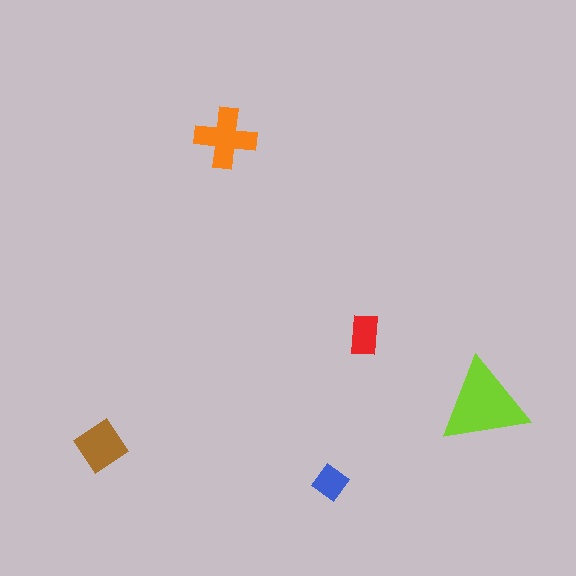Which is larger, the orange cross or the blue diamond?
The orange cross.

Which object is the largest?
The lime triangle.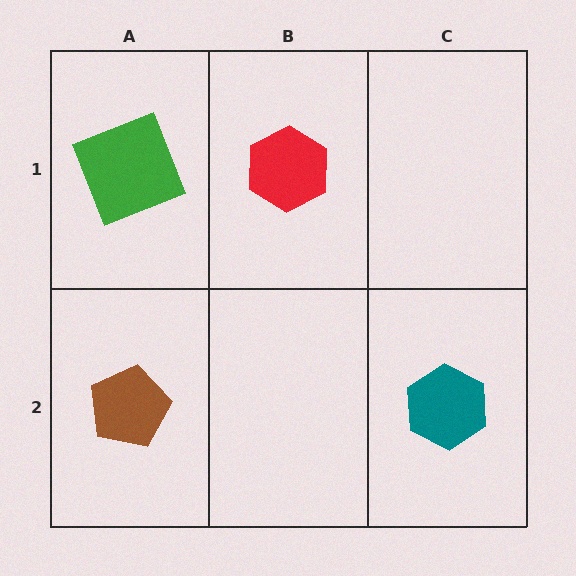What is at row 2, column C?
A teal hexagon.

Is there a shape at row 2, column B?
No, that cell is empty.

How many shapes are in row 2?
2 shapes.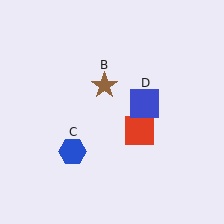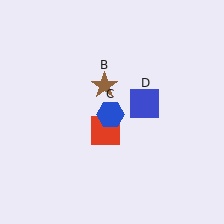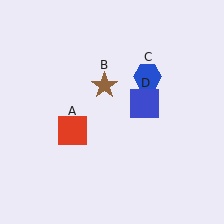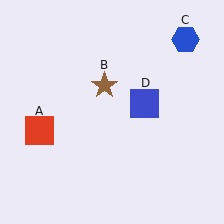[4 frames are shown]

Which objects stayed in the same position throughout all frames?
Brown star (object B) and blue square (object D) remained stationary.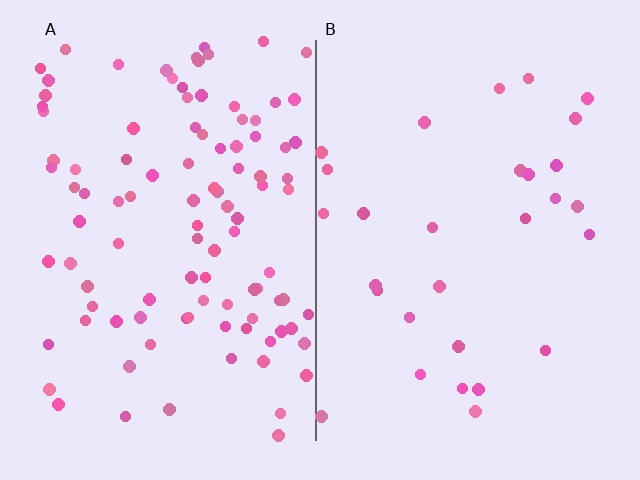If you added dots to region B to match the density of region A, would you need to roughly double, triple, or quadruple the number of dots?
Approximately quadruple.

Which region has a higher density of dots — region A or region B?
A (the left).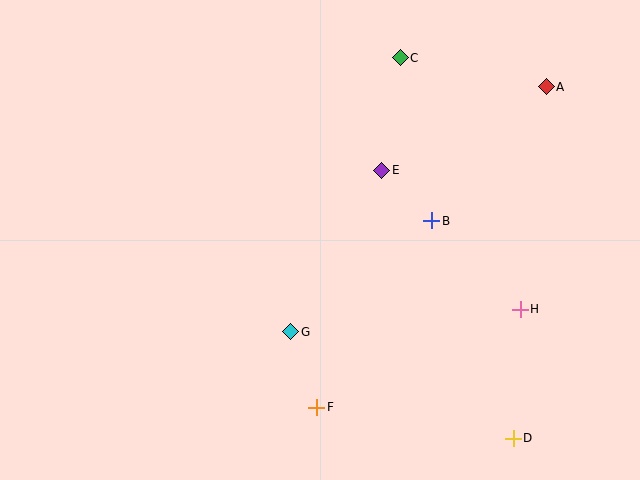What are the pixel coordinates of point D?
Point D is at (513, 438).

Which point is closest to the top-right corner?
Point A is closest to the top-right corner.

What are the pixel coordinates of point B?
Point B is at (432, 221).